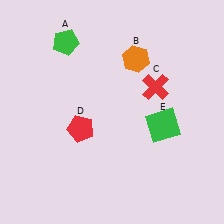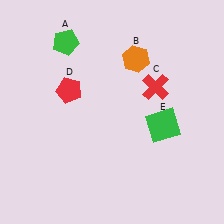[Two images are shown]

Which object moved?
The red pentagon (D) moved up.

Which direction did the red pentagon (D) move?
The red pentagon (D) moved up.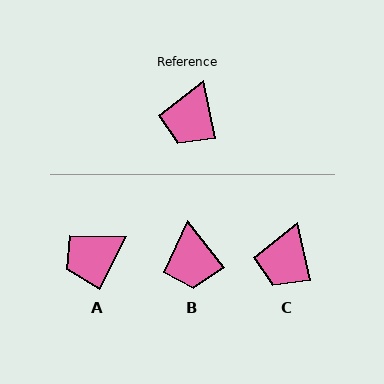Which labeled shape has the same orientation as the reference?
C.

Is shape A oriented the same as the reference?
No, it is off by about 39 degrees.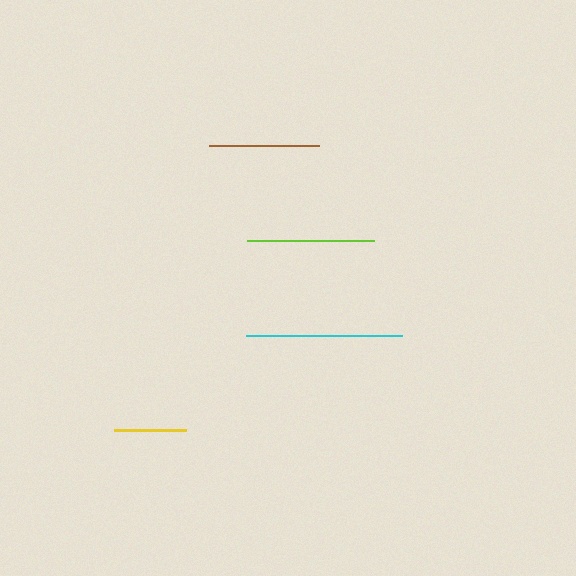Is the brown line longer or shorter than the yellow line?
The brown line is longer than the yellow line.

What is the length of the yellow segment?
The yellow segment is approximately 72 pixels long.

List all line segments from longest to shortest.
From longest to shortest: cyan, lime, brown, yellow.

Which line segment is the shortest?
The yellow line is the shortest at approximately 72 pixels.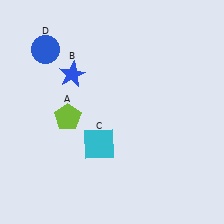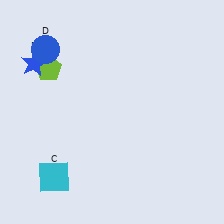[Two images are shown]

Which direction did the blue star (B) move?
The blue star (B) moved left.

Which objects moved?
The objects that moved are: the lime pentagon (A), the blue star (B), the cyan square (C).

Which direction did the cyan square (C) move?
The cyan square (C) moved left.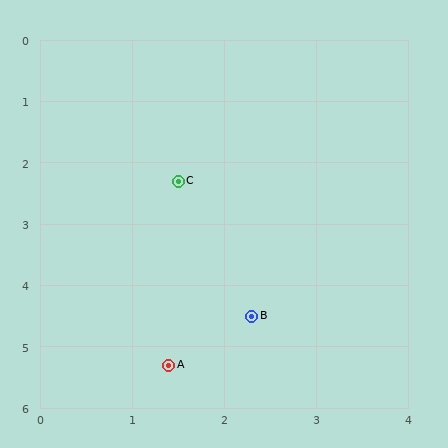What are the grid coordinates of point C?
Point C is at approximately (1.5, 2.3).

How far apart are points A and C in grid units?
Points A and C are about 3.0 grid units apart.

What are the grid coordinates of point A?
Point A is at approximately (1.4, 5.3).